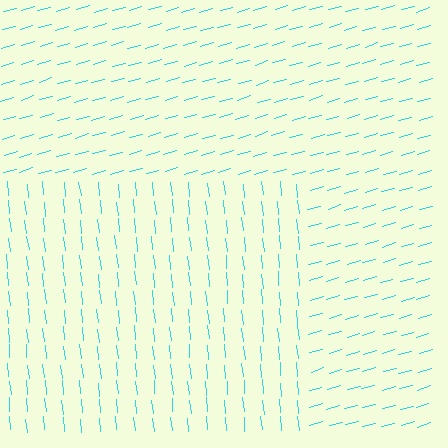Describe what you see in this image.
The image is filled with small cyan line segments. A rectangle region in the image has lines oriented differently from the surrounding lines, creating a visible texture boundary.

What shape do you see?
I see a rectangle.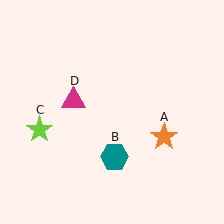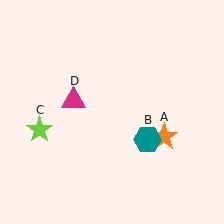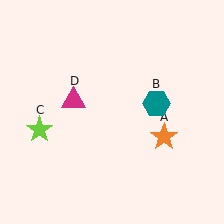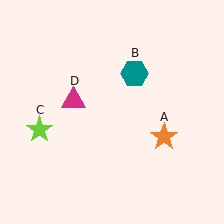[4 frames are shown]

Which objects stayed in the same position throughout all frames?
Orange star (object A) and lime star (object C) and magenta triangle (object D) remained stationary.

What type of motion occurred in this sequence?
The teal hexagon (object B) rotated counterclockwise around the center of the scene.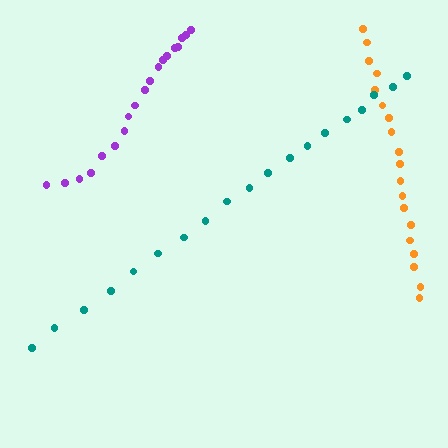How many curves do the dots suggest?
There are 3 distinct paths.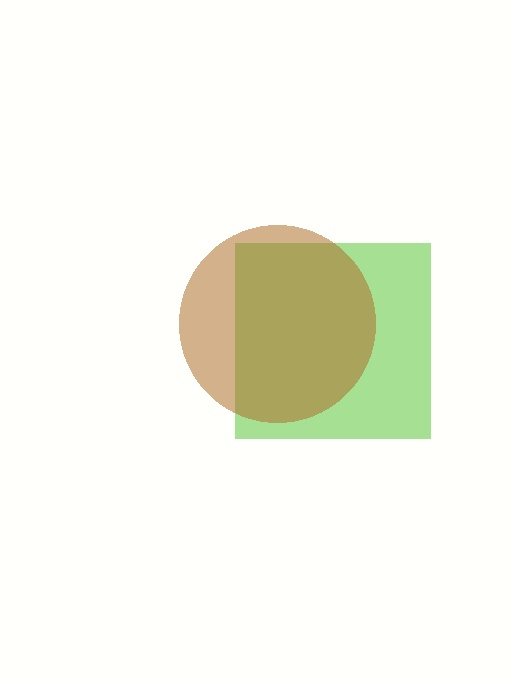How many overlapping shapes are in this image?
There are 2 overlapping shapes in the image.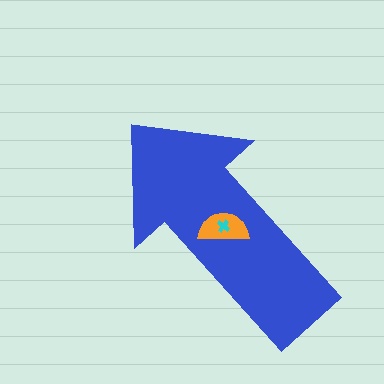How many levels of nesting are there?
3.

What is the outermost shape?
The blue arrow.